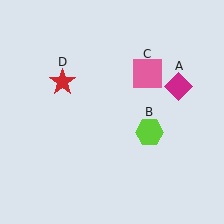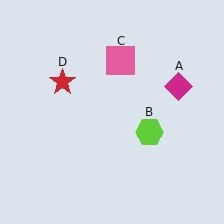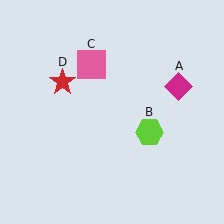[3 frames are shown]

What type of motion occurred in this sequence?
The pink square (object C) rotated counterclockwise around the center of the scene.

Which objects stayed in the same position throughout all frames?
Magenta diamond (object A) and lime hexagon (object B) and red star (object D) remained stationary.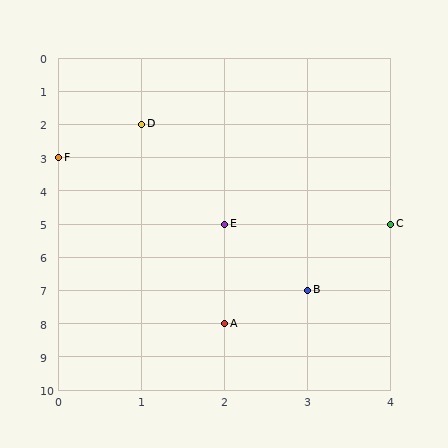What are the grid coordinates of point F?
Point F is at grid coordinates (0, 3).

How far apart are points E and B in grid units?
Points E and B are 1 column and 2 rows apart (about 2.2 grid units diagonally).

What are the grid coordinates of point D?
Point D is at grid coordinates (1, 2).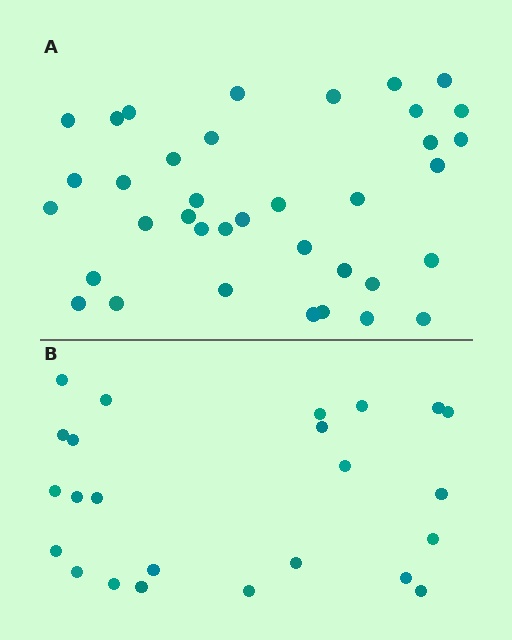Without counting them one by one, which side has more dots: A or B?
Region A (the top region) has more dots.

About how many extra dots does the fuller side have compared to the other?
Region A has approximately 15 more dots than region B.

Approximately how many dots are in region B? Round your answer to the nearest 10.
About 20 dots. (The exact count is 24, which rounds to 20.)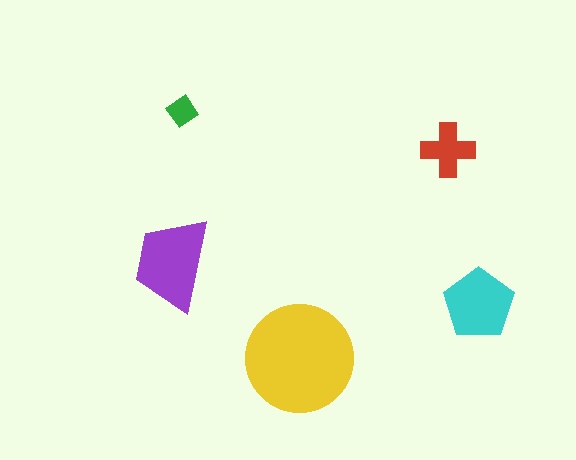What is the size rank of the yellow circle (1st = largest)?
1st.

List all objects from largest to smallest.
The yellow circle, the purple trapezoid, the cyan pentagon, the red cross, the green diamond.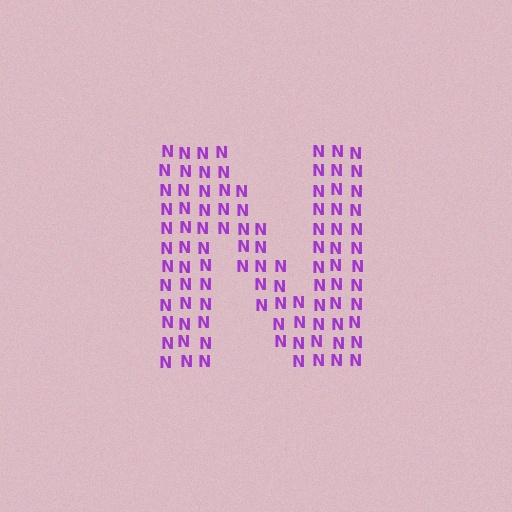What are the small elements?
The small elements are letter N's.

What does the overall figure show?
The overall figure shows the letter N.